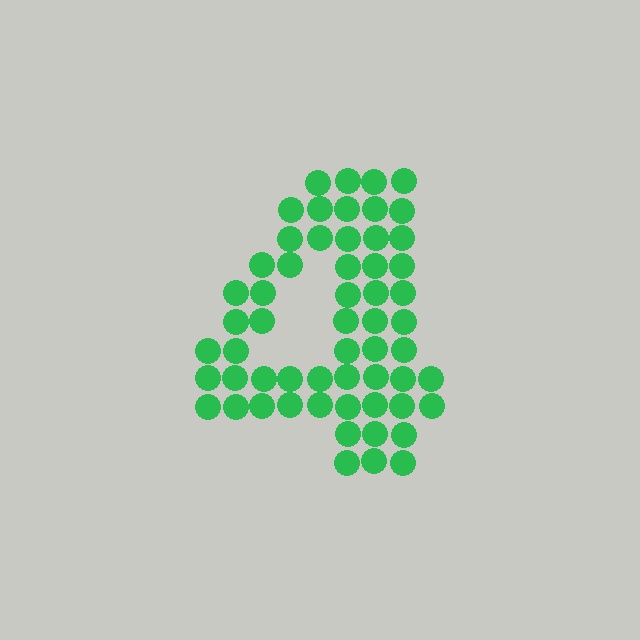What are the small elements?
The small elements are circles.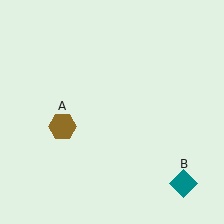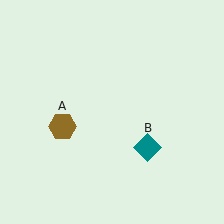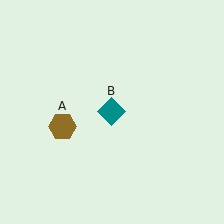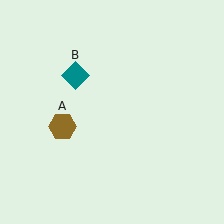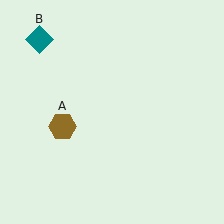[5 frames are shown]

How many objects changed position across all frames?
1 object changed position: teal diamond (object B).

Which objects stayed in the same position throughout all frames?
Brown hexagon (object A) remained stationary.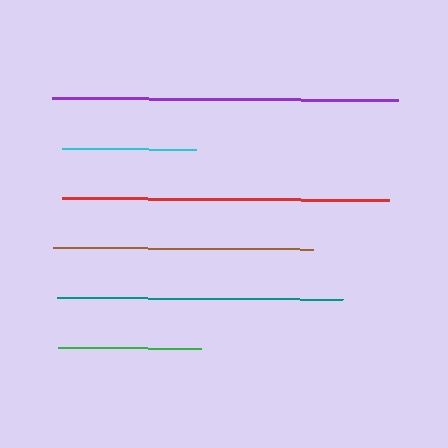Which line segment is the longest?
The purple line is the longest at approximately 346 pixels.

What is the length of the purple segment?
The purple segment is approximately 346 pixels long.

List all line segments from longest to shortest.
From longest to shortest: purple, red, teal, brown, green, cyan.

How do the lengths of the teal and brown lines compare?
The teal and brown lines are approximately the same length.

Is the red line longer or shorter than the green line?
The red line is longer than the green line.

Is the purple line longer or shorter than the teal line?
The purple line is longer than the teal line.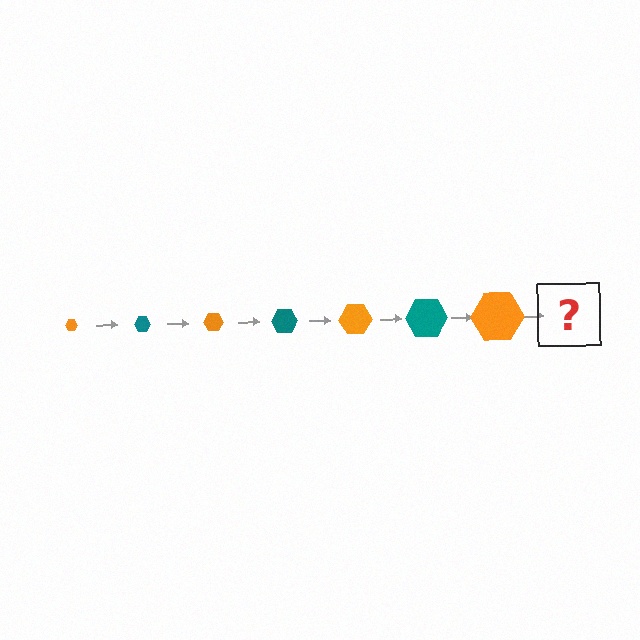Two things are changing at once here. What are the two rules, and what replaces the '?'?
The two rules are that the hexagon grows larger each step and the color cycles through orange and teal. The '?' should be a teal hexagon, larger than the previous one.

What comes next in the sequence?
The next element should be a teal hexagon, larger than the previous one.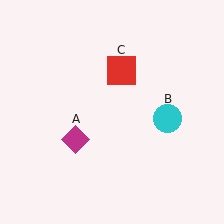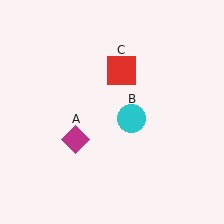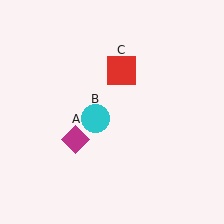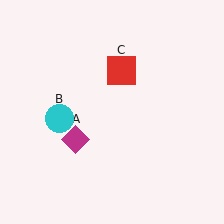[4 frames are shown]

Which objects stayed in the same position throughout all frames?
Magenta diamond (object A) and red square (object C) remained stationary.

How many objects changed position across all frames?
1 object changed position: cyan circle (object B).